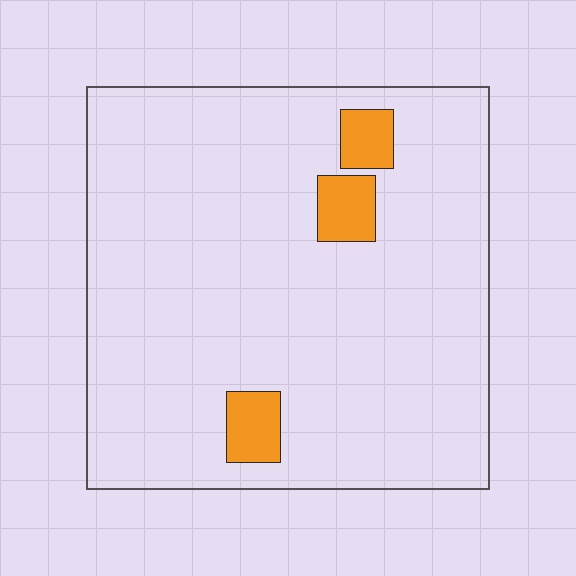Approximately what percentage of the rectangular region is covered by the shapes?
Approximately 5%.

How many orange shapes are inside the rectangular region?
3.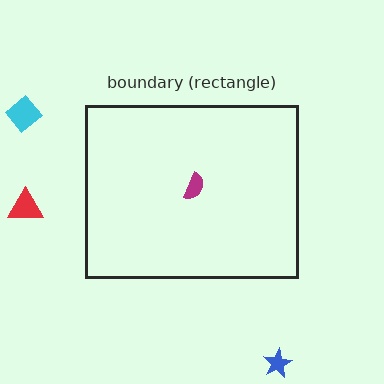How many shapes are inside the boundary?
1 inside, 3 outside.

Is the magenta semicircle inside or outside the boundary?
Inside.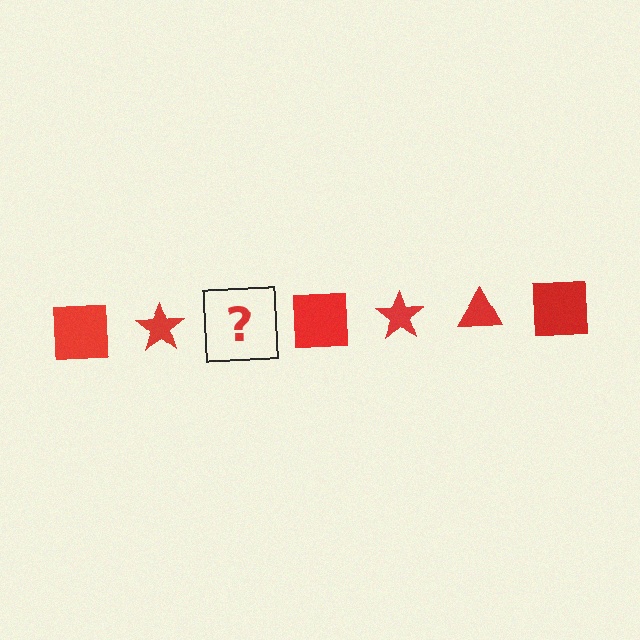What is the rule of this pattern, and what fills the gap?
The rule is that the pattern cycles through square, star, triangle shapes in red. The gap should be filled with a red triangle.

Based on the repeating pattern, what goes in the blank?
The blank should be a red triangle.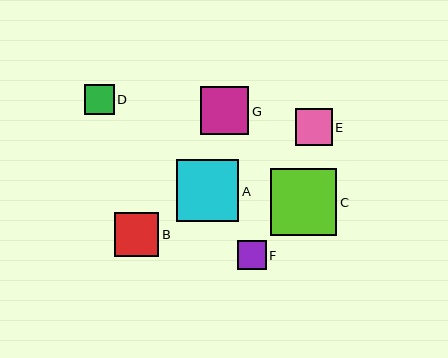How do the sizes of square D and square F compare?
Square D and square F are approximately the same size.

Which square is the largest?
Square C is the largest with a size of approximately 67 pixels.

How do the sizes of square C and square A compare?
Square C and square A are approximately the same size.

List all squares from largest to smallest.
From largest to smallest: C, A, G, B, E, D, F.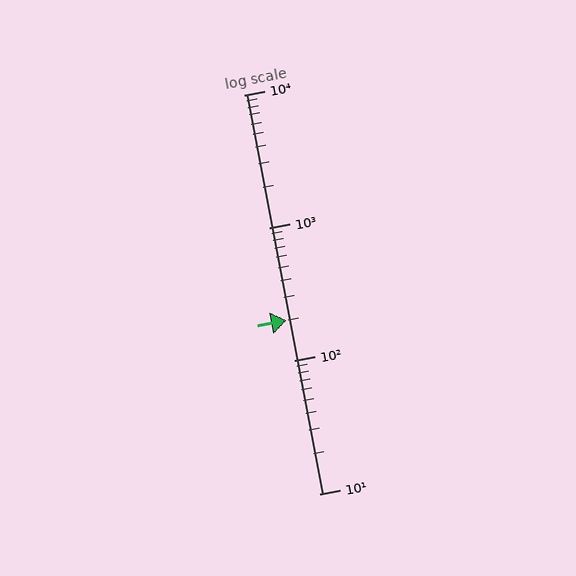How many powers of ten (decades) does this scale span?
The scale spans 3 decades, from 10 to 10000.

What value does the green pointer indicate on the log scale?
The pointer indicates approximately 200.